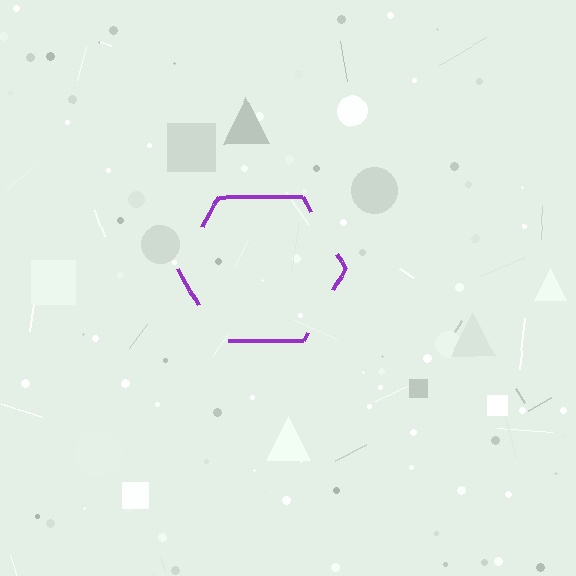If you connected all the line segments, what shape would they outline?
They would outline a hexagon.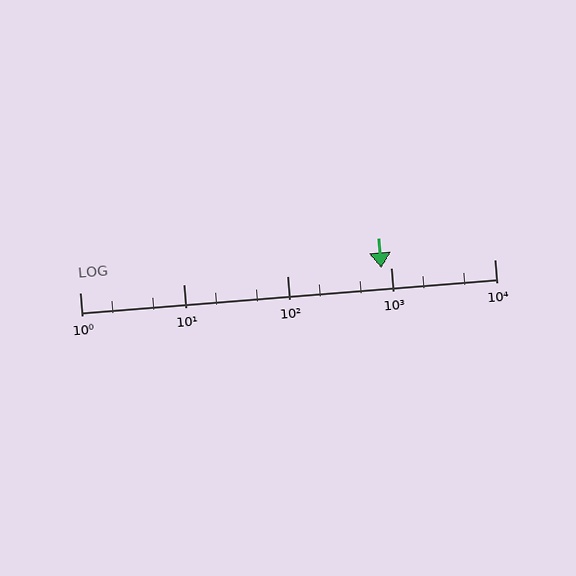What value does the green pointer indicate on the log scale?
The pointer indicates approximately 810.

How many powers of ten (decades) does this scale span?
The scale spans 4 decades, from 1 to 10000.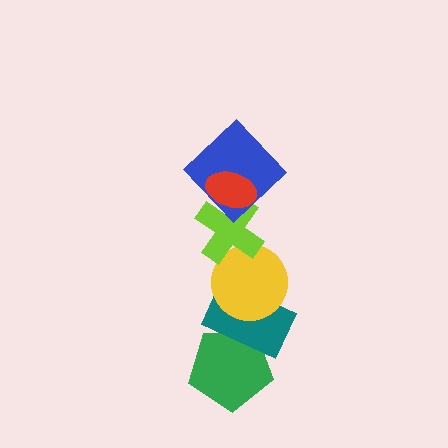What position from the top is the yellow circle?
The yellow circle is 4th from the top.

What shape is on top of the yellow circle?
The lime cross is on top of the yellow circle.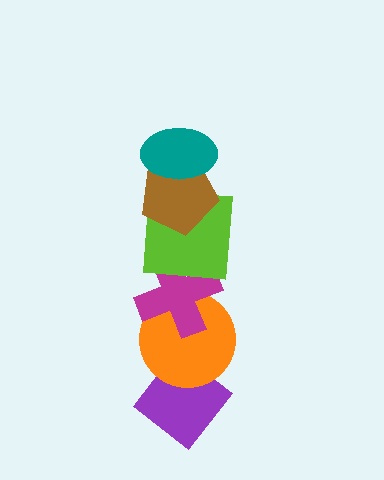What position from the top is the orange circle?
The orange circle is 5th from the top.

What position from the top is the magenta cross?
The magenta cross is 4th from the top.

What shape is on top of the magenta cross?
The lime square is on top of the magenta cross.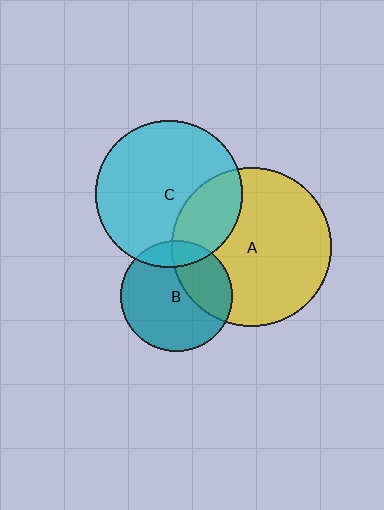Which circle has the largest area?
Circle A (yellow).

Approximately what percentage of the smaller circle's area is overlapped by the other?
Approximately 15%.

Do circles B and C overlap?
Yes.